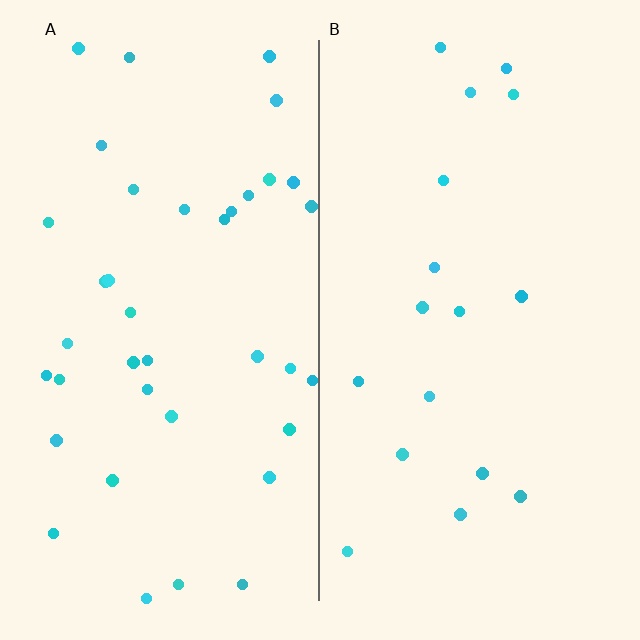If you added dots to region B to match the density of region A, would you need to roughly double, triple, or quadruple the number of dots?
Approximately double.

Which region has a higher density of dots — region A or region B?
A (the left).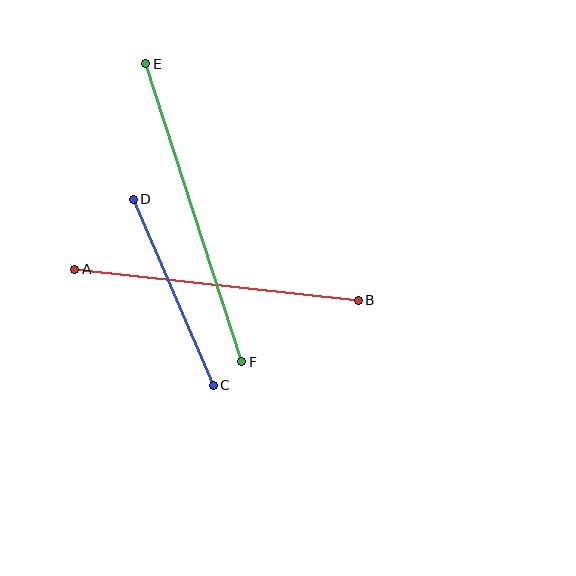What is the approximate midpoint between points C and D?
The midpoint is at approximately (173, 292) pixels.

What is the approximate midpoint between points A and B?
The midpoint is at approximately (217, 285) pixels.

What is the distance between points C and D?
The distance is approximately 203 pixels.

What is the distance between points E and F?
The distance is approximately 313 pixels.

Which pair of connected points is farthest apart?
Points E and F are farthest apart.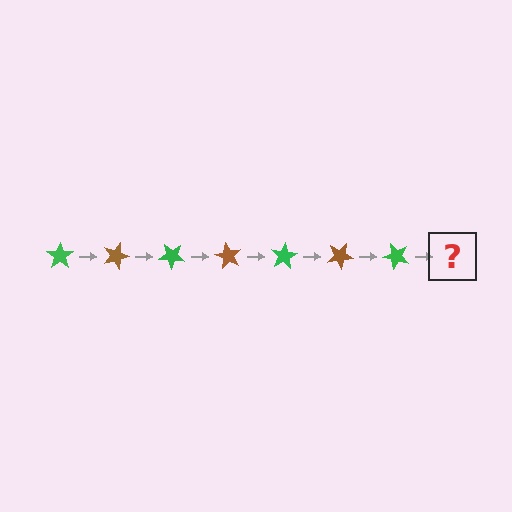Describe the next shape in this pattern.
It should be a brown star, rotated 140 degrees from the start.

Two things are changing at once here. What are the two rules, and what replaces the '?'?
The two rules are that it rotates 20 degrees each step and the color cycles through green and brown. The '?' should be a brown star, rotated 140 degrees from the start.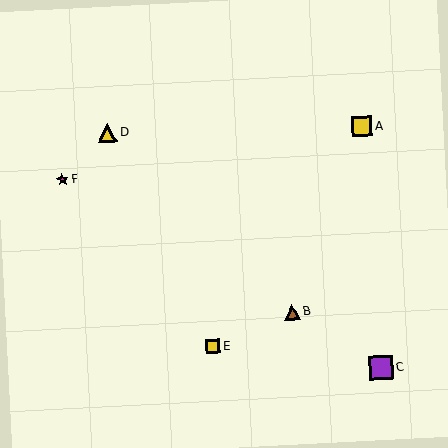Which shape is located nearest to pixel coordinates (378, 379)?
The purple square (labeled C) at (381, 368) is nearest to that location.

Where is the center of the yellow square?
The center of the yellow square is at (213, 347).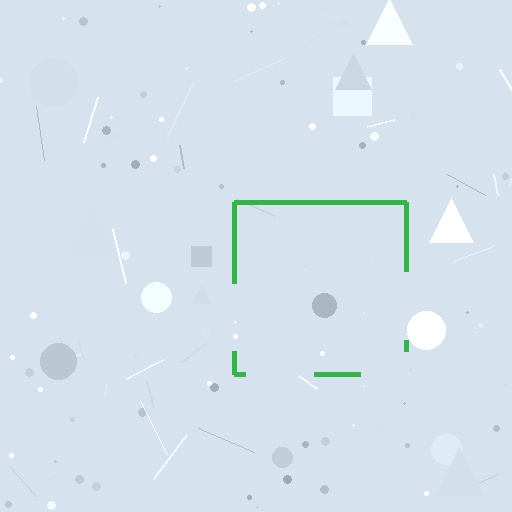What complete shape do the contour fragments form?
The contour fragments form a square.